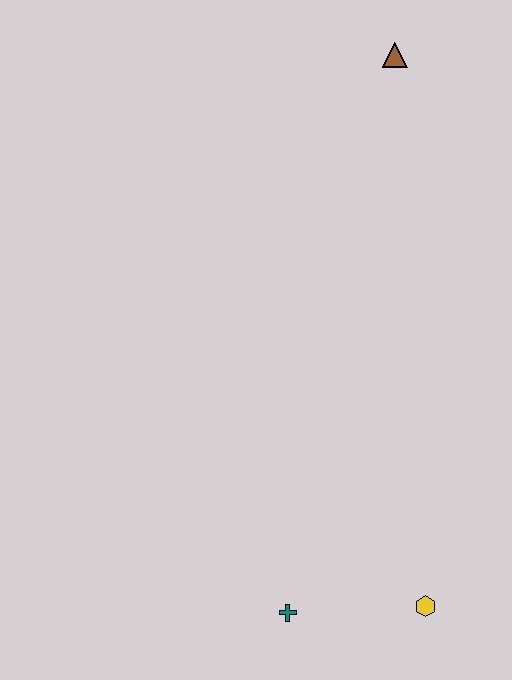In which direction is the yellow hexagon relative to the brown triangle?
The yellow hexagon is below the brown triangle.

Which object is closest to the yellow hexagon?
The teal cross is closest to the yellow hexagon.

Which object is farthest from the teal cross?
The brown triangle is farthest from the teal cross.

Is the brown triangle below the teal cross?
No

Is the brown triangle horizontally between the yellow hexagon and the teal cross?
Yes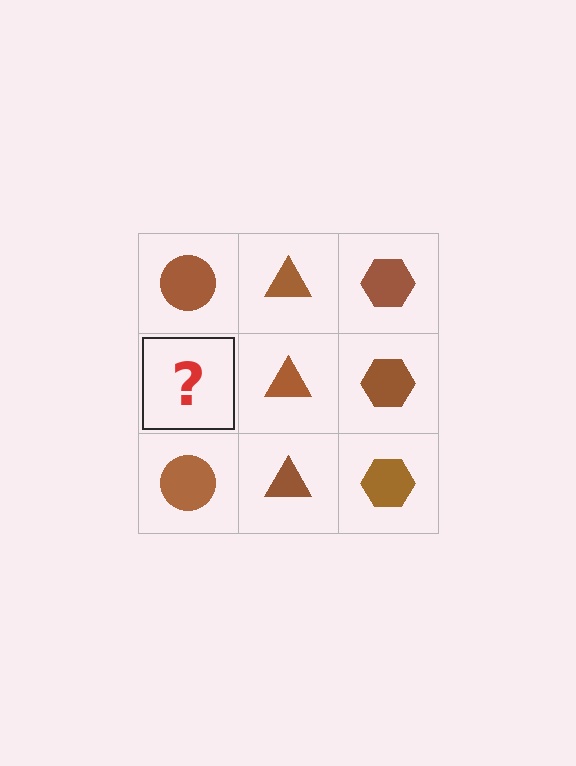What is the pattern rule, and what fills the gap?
The rule is that each column has a consistent shape. The gap should be filled with a brown circle.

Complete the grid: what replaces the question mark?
The question mark should be replaced with a brown circle.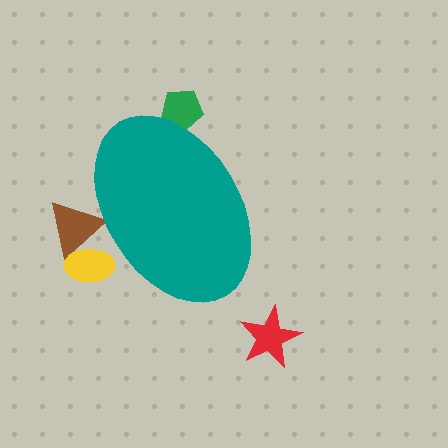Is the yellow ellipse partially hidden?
Yes, the yellow ellipse is partially hidden behind the teal ellipse.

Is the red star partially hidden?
No, the red star is fully visible.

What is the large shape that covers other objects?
A teal ellipse.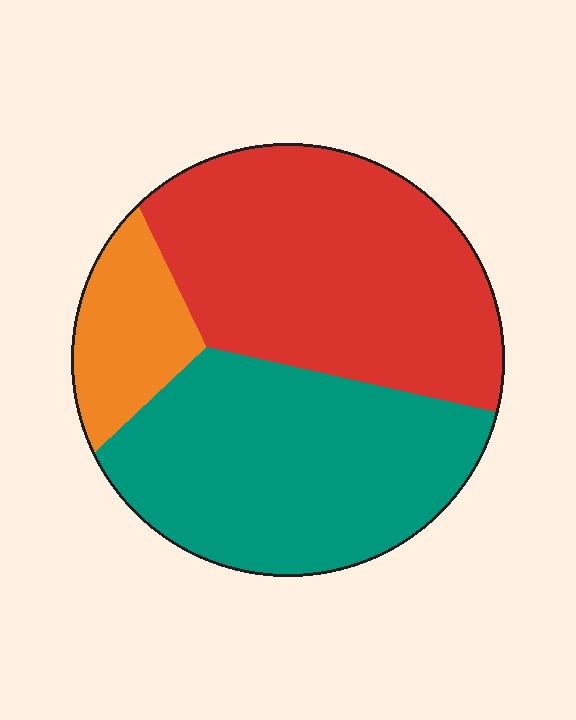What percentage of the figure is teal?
Teal covers 42% of the figure.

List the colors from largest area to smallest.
From largest to smallest: red, teal, orange.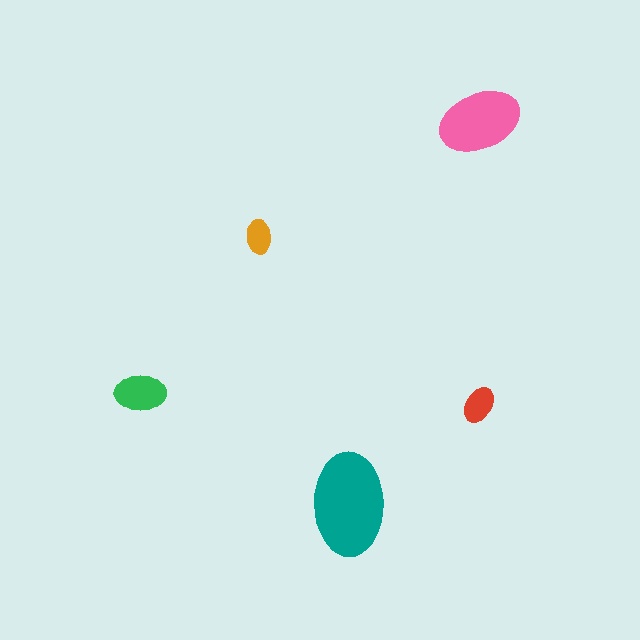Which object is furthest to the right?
The pink ellipse is rightmost.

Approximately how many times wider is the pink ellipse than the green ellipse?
About 1.5 times wider.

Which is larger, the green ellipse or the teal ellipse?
The teal one.